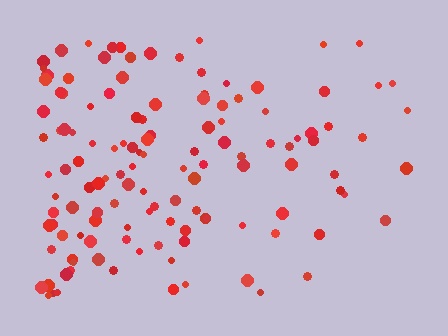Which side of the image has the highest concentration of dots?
The left.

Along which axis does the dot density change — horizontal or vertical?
Horizontal.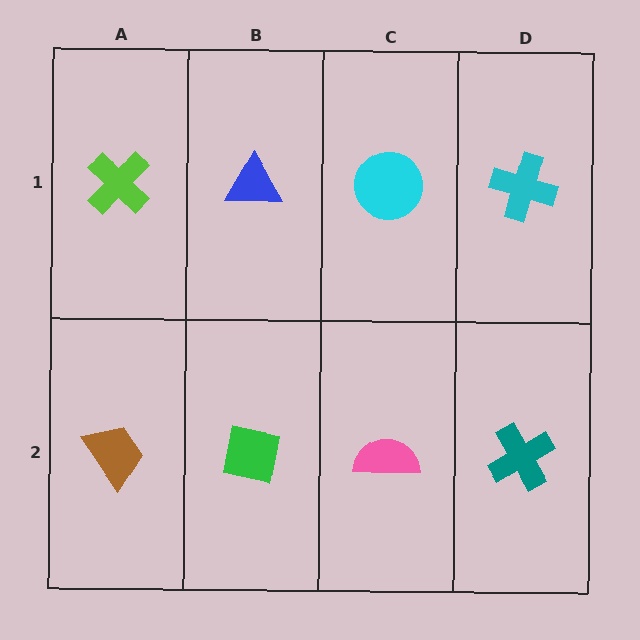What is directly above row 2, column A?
A lime cross.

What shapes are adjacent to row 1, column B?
A green square (row 2, column B), a lime cross (row 1, column A), a cyan circle (row 1, column C).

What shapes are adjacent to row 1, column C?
A pink semicircle (row 2, column C), a blue triangle (row 1, column B), a cyan cross (row 1, column D).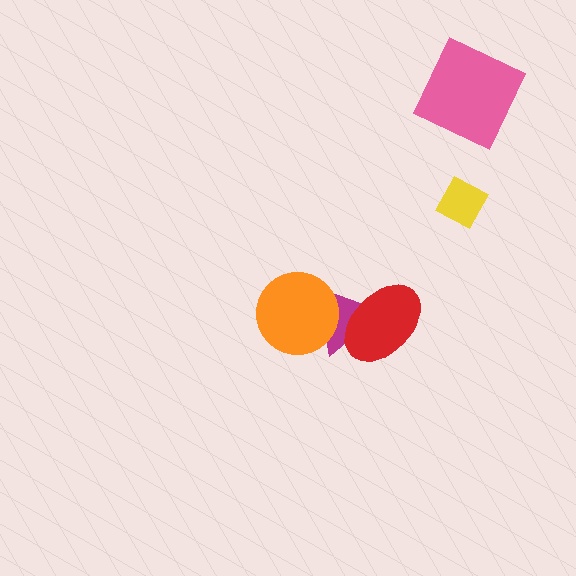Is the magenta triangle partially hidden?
Yes, it is partially covered by another shape.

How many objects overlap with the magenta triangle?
2 objects overlap with the magenta triangle.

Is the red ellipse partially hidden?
No, no other shape covers it.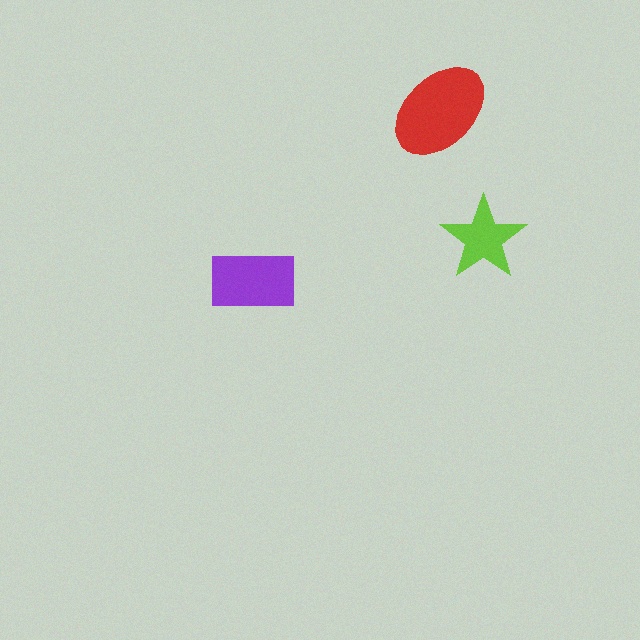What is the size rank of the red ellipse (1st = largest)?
1st.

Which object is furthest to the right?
The lime star is rightmost.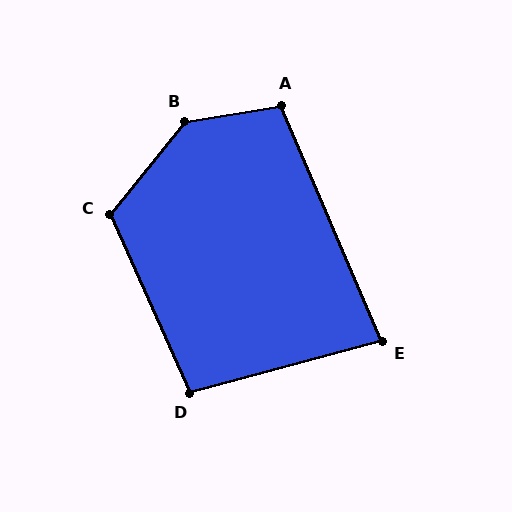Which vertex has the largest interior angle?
B, at approximately 138 degrees.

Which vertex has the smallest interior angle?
E, at approximately 82 degrees.